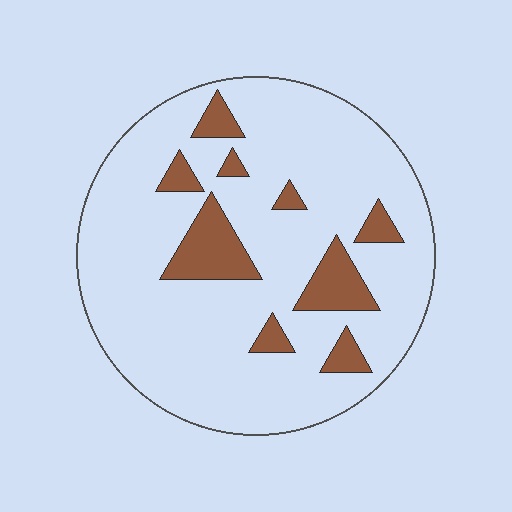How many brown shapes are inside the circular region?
9.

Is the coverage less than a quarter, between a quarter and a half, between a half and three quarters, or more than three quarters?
Less than a quarter.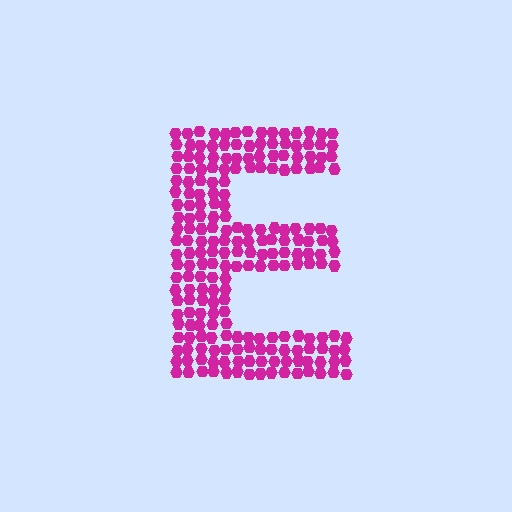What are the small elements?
The small elements are hexagons.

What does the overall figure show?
The overall figure shows the letter E.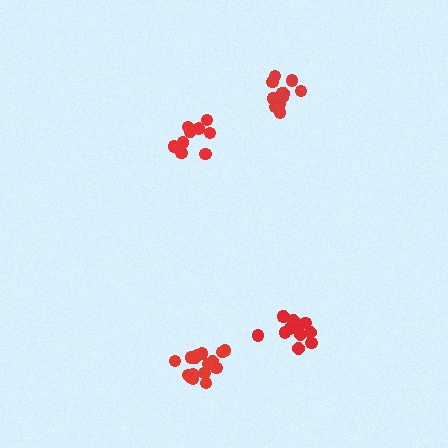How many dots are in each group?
Group 1: 11 dots, Group 2: 16 dots, Group 3: 13 dots, Group 4: 13 dots (53 total).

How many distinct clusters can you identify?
There are 4 distinct clusters.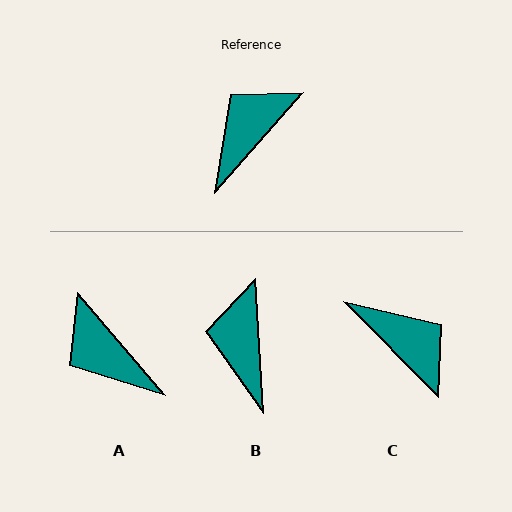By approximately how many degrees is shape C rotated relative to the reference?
Approximately 94 degrees clockwise.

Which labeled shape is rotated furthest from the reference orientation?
C, about 94 degrees away.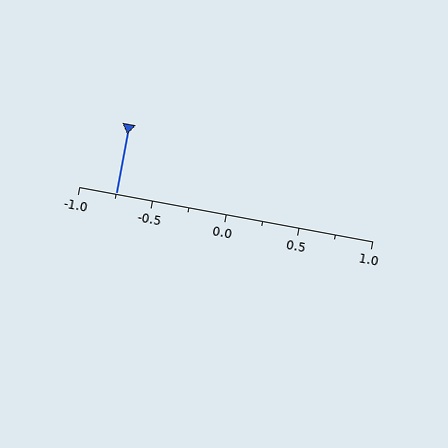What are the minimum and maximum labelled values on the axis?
The axis runs from -1.0 to 1.0.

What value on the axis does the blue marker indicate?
The marker indicates approximately -0.75.